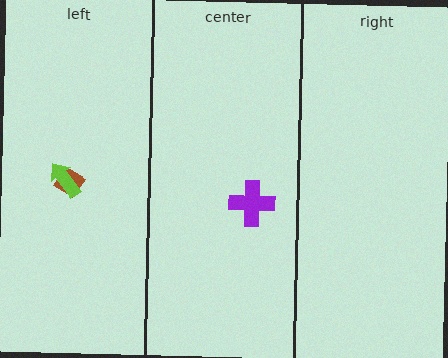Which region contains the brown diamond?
The left region.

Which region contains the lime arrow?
The left region.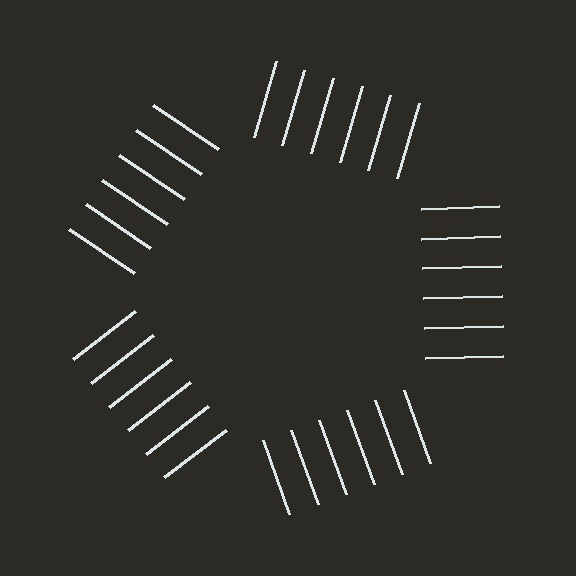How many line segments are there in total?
30 — 6 along each of the 5 edges.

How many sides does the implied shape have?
5 sides — the line-ends trace a pentagon.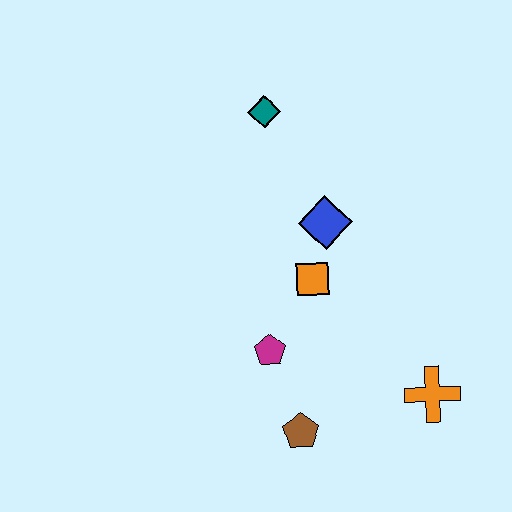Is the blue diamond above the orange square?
Yes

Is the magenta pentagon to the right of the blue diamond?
No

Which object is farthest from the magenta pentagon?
The teal diamond is farthest from the magenta pentagon.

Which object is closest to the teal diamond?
The blue diamond is closest to the teal diamond.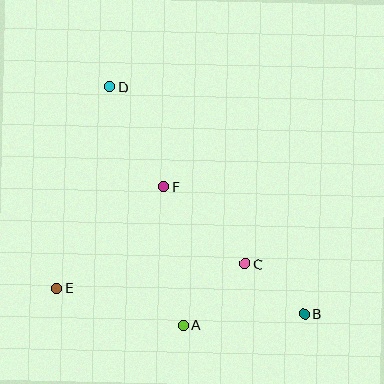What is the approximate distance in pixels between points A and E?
The distance between A and E is approximately 132 pixels.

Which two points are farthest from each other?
Points B and D are farthest from each other.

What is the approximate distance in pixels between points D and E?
The distance between D and E is approximately 208 pixels.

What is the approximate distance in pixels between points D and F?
The distance between D and F is approximately 113 pixels.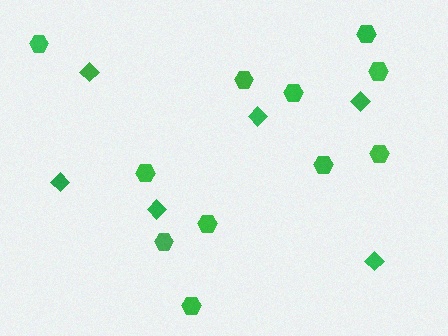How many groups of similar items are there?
There are 2 groups: one group of hexagons (11) and one group of diamonds (6).